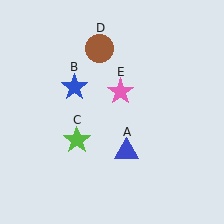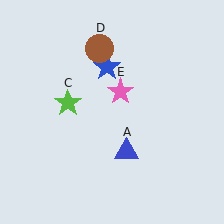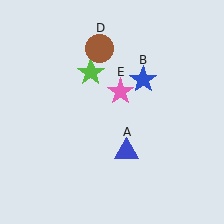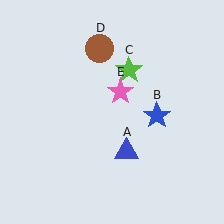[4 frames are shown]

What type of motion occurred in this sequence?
The blue star (object B), lime star (object C) rotated clockwise around the center of the scene.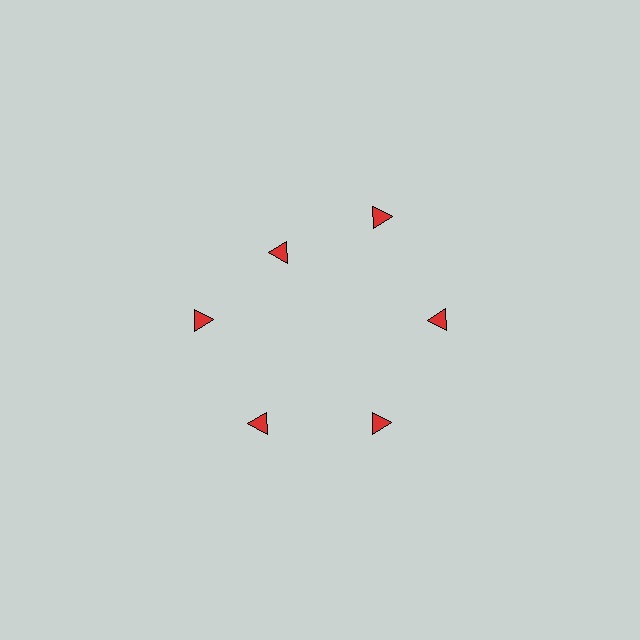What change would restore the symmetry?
The symmetry would be restored by moving it outward, back onto the ring so that all 6 triangles sit at equal angles and equal distance from the center.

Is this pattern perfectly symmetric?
No. The 6 red triangles are arranged in a ring, but one element near the 11 o'clock position is pulled inward toward the center, breaking the 6-fold rotational symmetry.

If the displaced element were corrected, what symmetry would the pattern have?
It would have 6-fold rotational symmetry — the pattern would map onto itself every 60 degrees.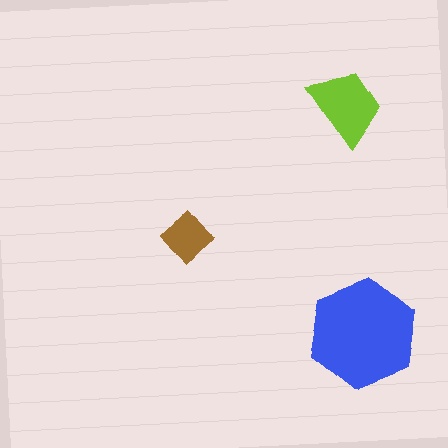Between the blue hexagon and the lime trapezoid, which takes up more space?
The blue hexagon.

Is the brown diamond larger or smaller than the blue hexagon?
Smaller.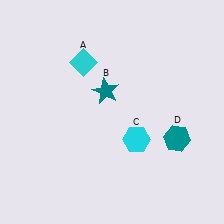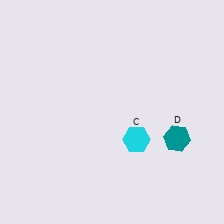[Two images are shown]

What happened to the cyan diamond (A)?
The cyan diamond (A) was removed in Image 2. It was in the top-left area of Image 1.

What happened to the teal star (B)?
The teal star (B) was removed in Image 2. It was in the top-left area of Image 1.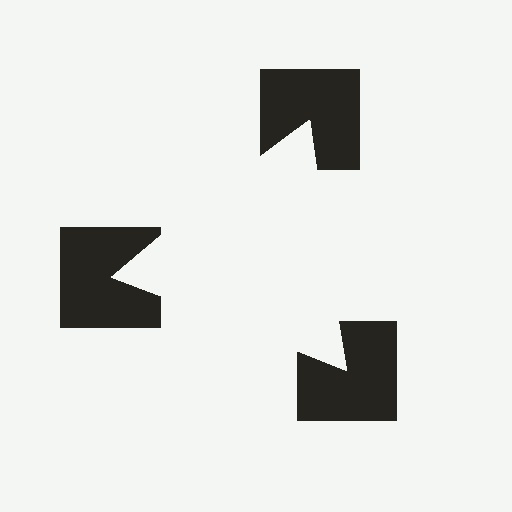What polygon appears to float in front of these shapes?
An illusory triangle — its edges are inferred from the aligned wedge cuts in the notched squares, not physically drawn.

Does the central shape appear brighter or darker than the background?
It typically appears slightly brighter than the background, even though no actual brightness change is drawn.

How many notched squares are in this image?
There are 3 — one at each vertex of the illusory triangle.